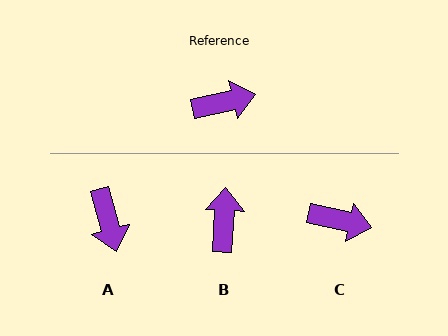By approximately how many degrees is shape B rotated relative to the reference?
Approximately 73 degrees counter-clockwise.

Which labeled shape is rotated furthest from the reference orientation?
A, about 88 degrees away.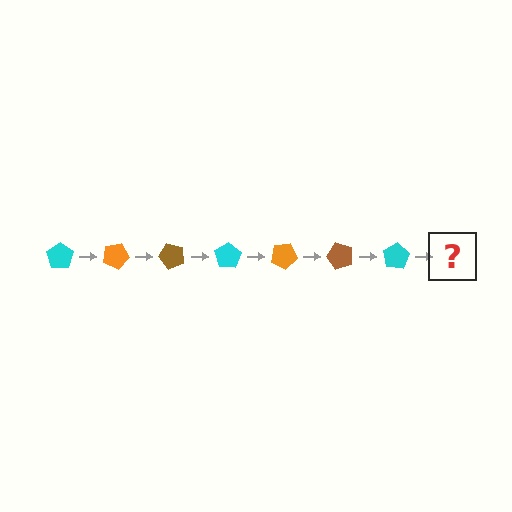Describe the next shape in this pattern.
It should be an orange pentagon, rotated 175 degrees from the start.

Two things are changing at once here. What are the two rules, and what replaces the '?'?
The two rules are that it rotates 25 degrees each step and the color cycles through cyan, orange, and brown. The '?' should be an orange pentagon, rotated 175 degrees from the start.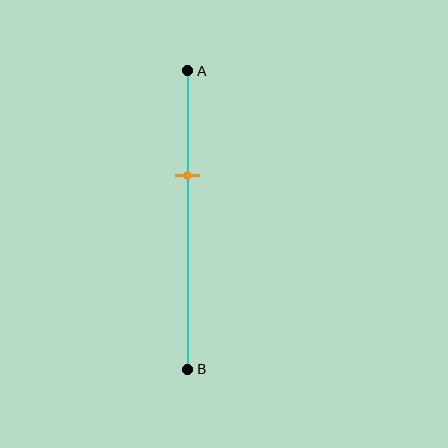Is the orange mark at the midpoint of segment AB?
No, the mark is at about 35% from A, not at the 50% midpoint.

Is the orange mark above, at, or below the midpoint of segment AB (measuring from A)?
The orange mark is above the midpoint of segment AB.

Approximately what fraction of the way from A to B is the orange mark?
The orange mark is approximately 35% of the way from A to B.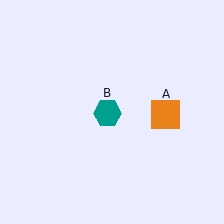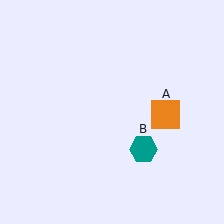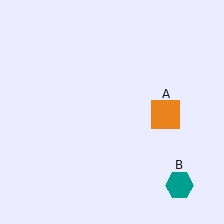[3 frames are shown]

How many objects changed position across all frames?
1 object changed position: teal hexagon (object B).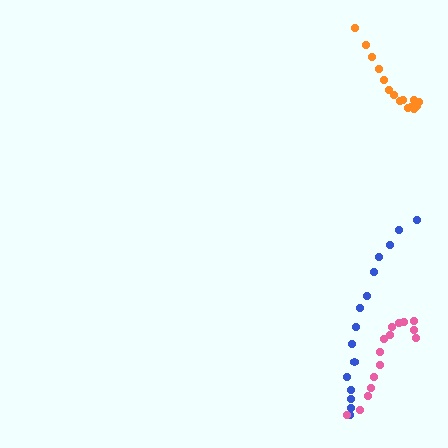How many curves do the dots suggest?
There are 3 distinct paths.